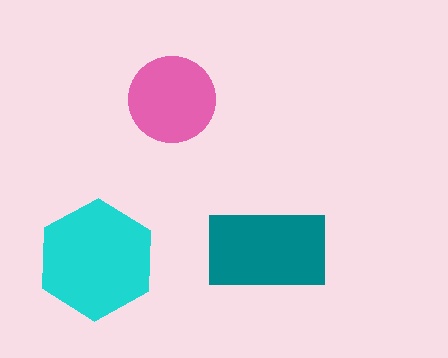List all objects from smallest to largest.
The pink circle, the teal rectangle, the cyan hexagon.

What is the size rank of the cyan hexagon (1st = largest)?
1st.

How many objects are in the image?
There are 3 objects in the image.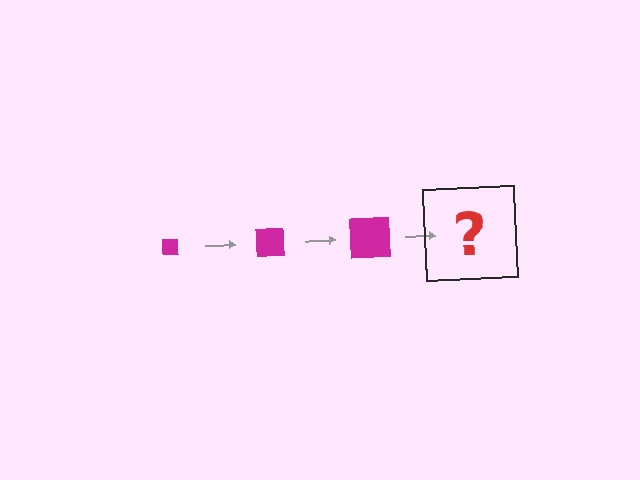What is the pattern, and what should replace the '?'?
The pattern is that the square gets progressively larger each step. The '?' should be a magenta square, larger than the previous one.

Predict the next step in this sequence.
The next step is a magenta square, larger than the previous one.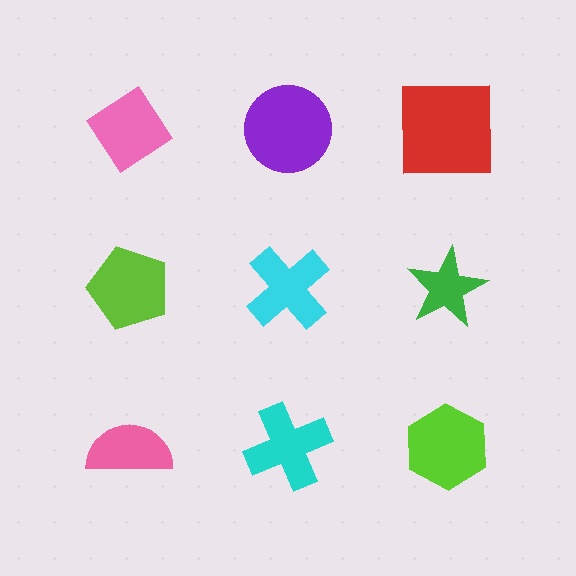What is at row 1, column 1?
A pink diamond.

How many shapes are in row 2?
3 shapes.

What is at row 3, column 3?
A lime hexagon.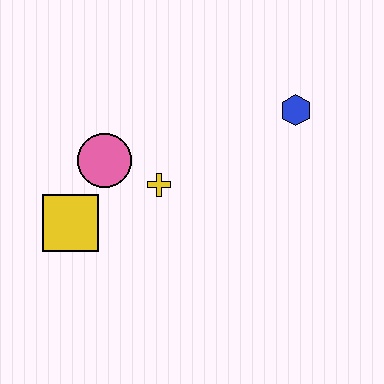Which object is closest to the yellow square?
The pink circle is closest to the yellow square.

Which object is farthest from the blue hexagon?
The yellow square is farthest from the blue hexagon.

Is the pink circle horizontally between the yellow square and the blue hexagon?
Yes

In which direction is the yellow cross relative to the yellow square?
The yellow cross is to the right of the yellow square.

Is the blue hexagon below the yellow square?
No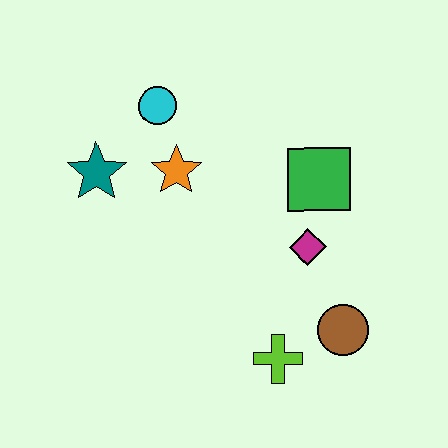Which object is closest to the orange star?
The cyan circle is closest to the orange star.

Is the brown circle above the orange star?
No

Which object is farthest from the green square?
The teal star is farthest from the green square.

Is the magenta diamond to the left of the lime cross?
No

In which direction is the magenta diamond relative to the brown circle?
The magenta diamond is above the brown circle.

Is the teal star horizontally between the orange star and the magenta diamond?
No